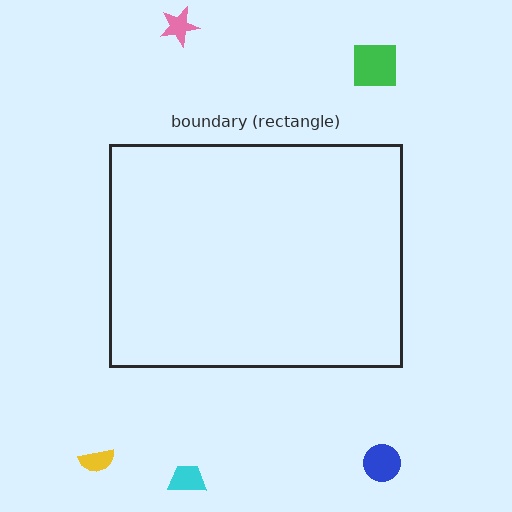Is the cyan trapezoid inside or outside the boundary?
Outside.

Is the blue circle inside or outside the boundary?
Outside.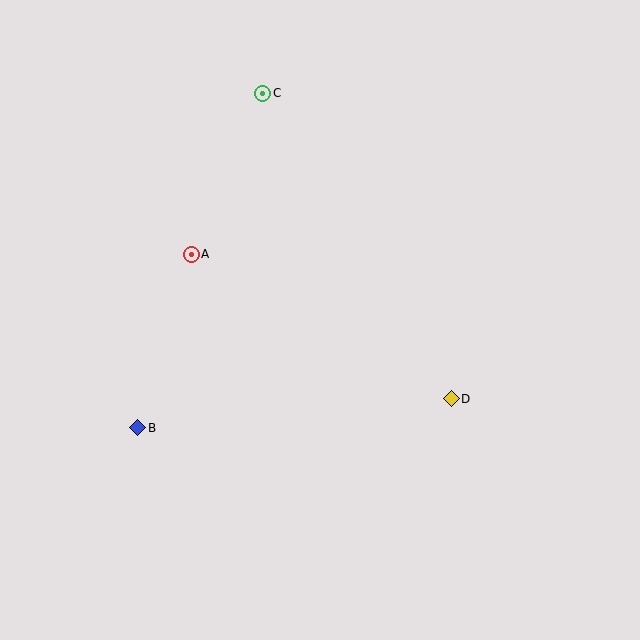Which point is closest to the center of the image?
Point A at (191, 254) is closest to the center.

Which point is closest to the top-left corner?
Point C is closest to the top-left corner.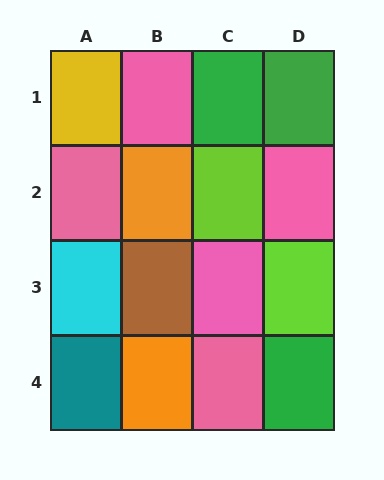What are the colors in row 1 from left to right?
Yellow, pink, green, green.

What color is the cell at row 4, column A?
Teal.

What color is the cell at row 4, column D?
Green.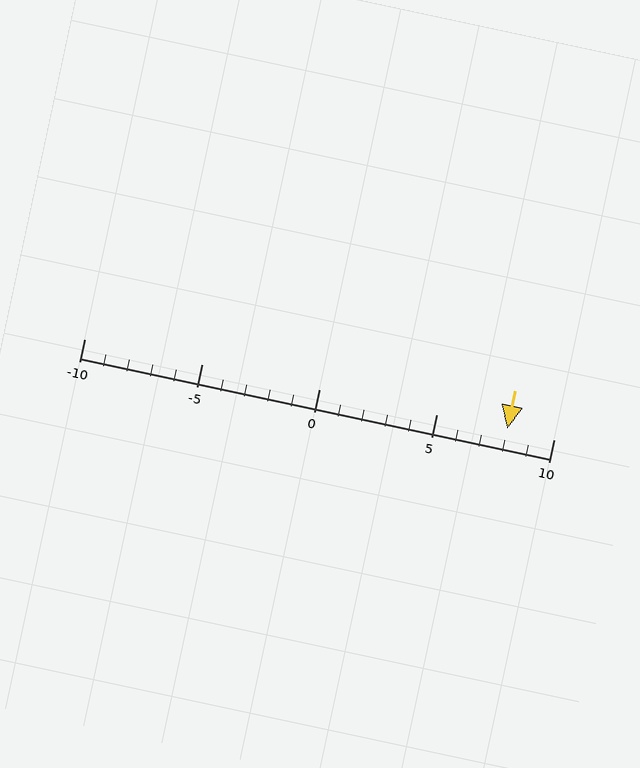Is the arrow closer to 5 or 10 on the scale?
The arrow is closer to 10.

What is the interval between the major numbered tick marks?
The major tick marks are spaced 5 units apart.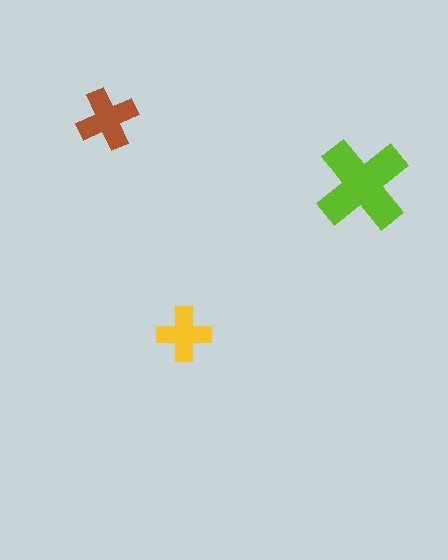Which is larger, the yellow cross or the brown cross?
The brown one.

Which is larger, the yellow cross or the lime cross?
The lime one.